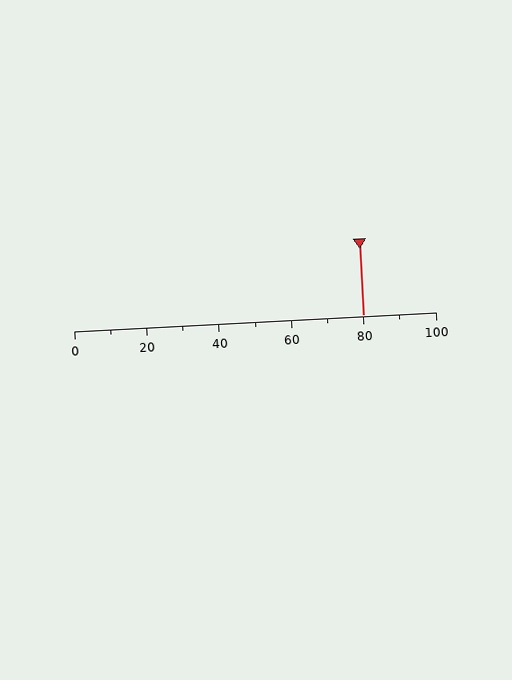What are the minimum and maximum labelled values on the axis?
The axis runs from 0 to 100.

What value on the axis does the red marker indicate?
The marker indicates approximately 80.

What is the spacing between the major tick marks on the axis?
The major ticks are spaced 20 apart.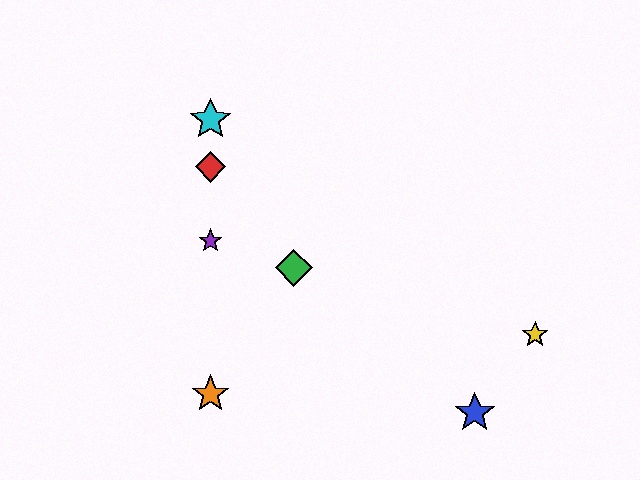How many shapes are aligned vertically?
4 shapes (the red diamond, the purple star, the orange star, the cyan star) are aligned vertically.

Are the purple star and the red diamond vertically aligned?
Yes, both are at x≈210.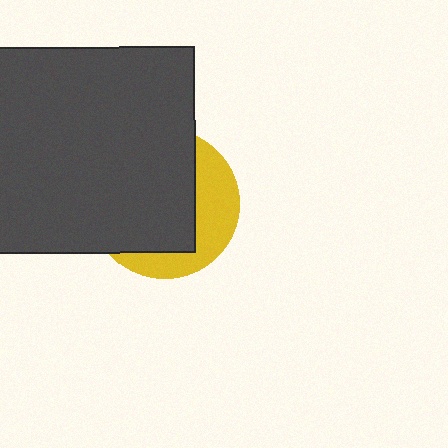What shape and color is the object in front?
The object in front is a dark gray square.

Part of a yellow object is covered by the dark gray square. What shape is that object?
It is a circle.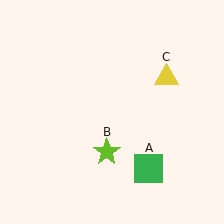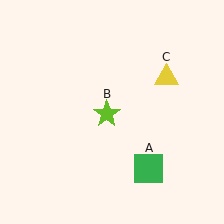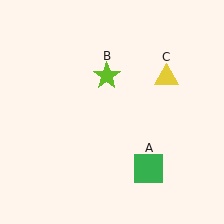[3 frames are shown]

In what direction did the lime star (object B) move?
The lime star (object B) moved up.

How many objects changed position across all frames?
1 object changed position: lime star (object B).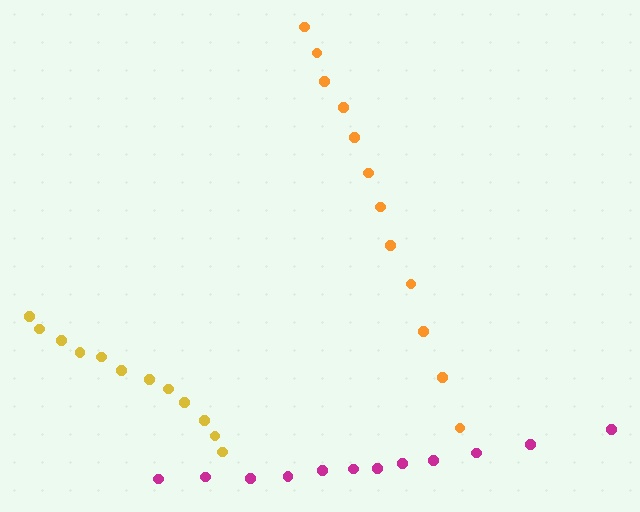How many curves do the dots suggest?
There are 3 distinct paths.